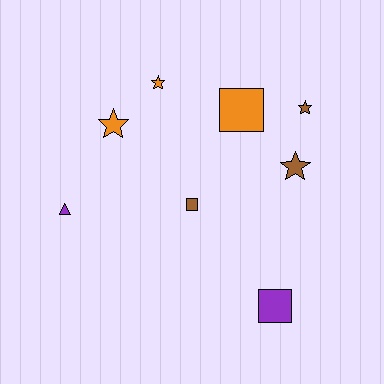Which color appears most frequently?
Brown, with 3 objects.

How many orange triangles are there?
There are no orange triangles.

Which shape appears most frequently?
Star, with 4 objects.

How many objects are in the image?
There are 8 objects.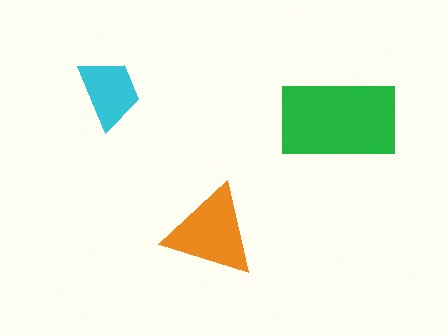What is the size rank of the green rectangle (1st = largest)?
1st.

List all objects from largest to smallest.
The green rectangle, the orange triangle, the cyan trapezoid.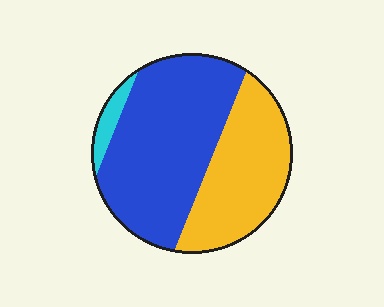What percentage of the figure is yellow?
Yellow takes up about three eighths (3/8) of the figure.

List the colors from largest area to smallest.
From largest to smallest: blue, yellow, cyan.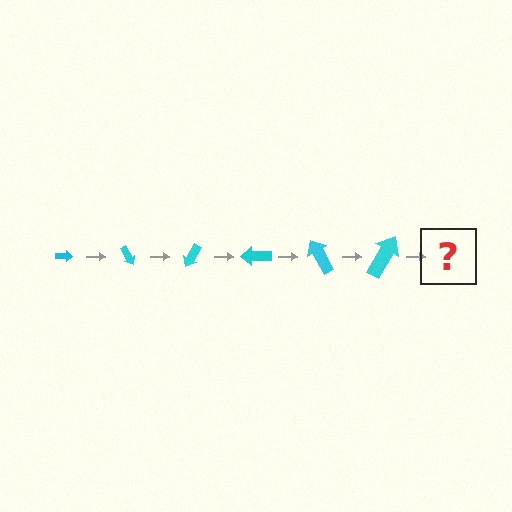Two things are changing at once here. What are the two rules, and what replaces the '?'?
The two rules are that the arrow grows larger each step and it rotates 60 degrees each step. The '?' should be an arrow, larger than the previous one and rotated 360 degrees from the start.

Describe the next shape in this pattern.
It should be an arrow, larger than the previous one and rotated 360 degrees from the start.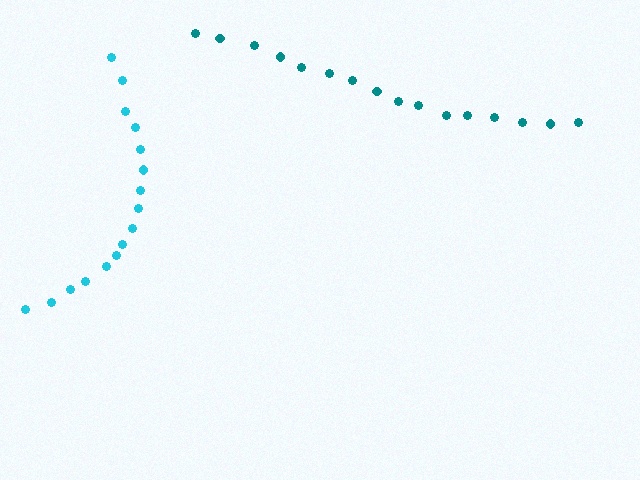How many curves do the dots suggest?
There are 2 distinct paths.